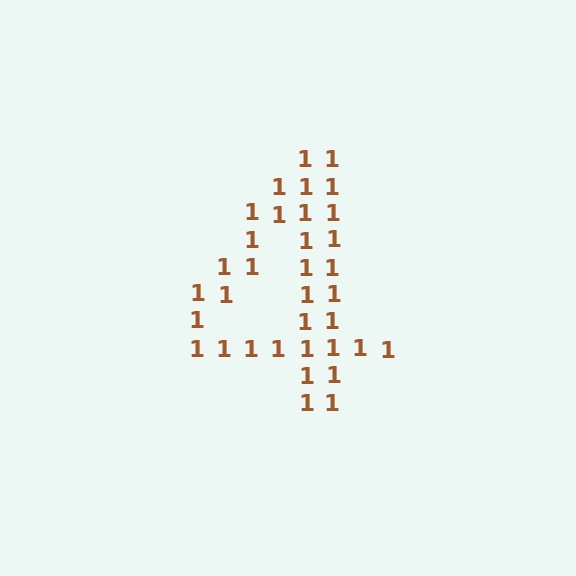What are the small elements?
The small elements are digit 1's.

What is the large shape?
The large shape is the digit 4.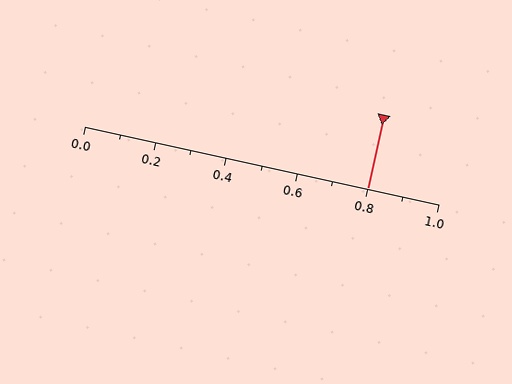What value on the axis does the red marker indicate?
The marker indicates approximately 0.8.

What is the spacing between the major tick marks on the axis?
The major ticks are spaced 0.2 apart.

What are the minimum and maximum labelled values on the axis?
The axis runs from 0.0 to 1.0.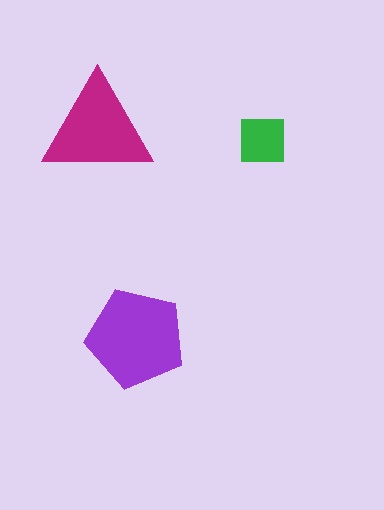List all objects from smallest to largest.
The green square, the magenta triangle, the purple pentagon.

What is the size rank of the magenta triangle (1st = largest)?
2nd.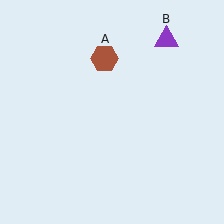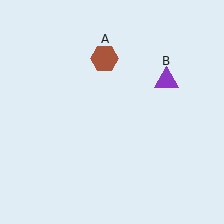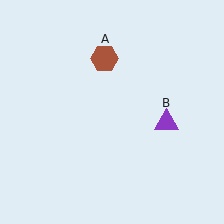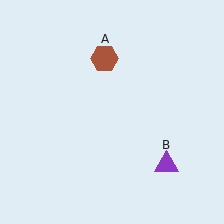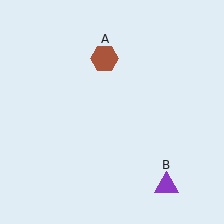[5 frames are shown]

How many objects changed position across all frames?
1 object changed position: purple triangle (object B).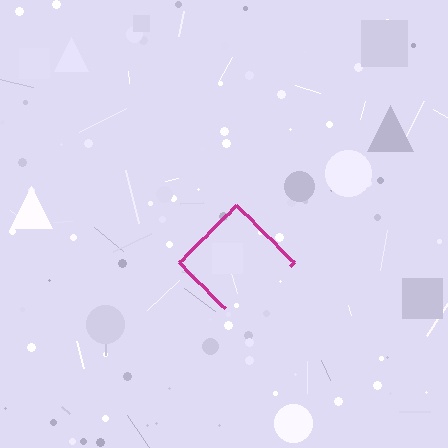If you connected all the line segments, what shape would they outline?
They would outline a diamond.